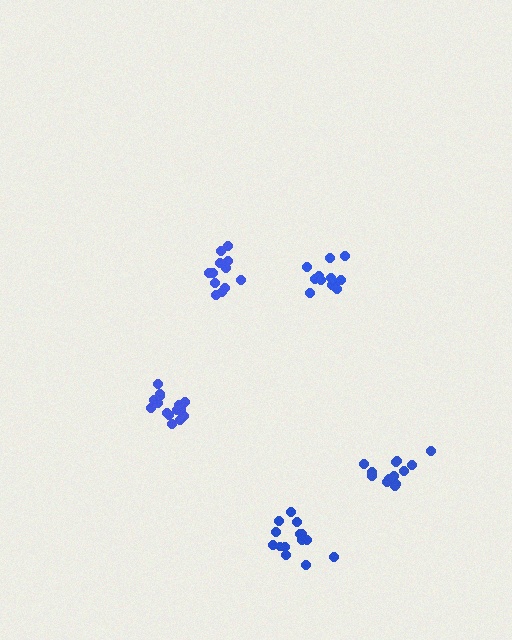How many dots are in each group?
Group 1: 15 dots, Group 2: 13 dots, Group 3: 12 dots, Group 4: 12 dots, Group 5: 14 dots (66 total).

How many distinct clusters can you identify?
There are 5 distinct clusters.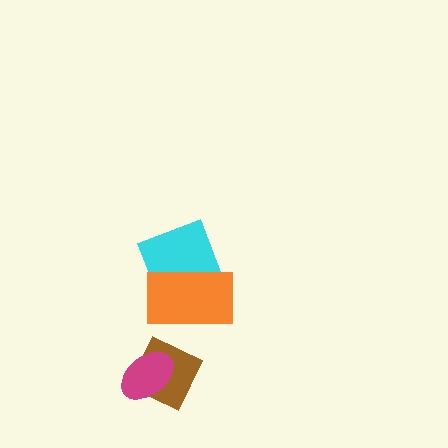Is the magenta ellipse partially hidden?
No, no other shape covers it.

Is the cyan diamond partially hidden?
Yes, it is partially covered by another shape.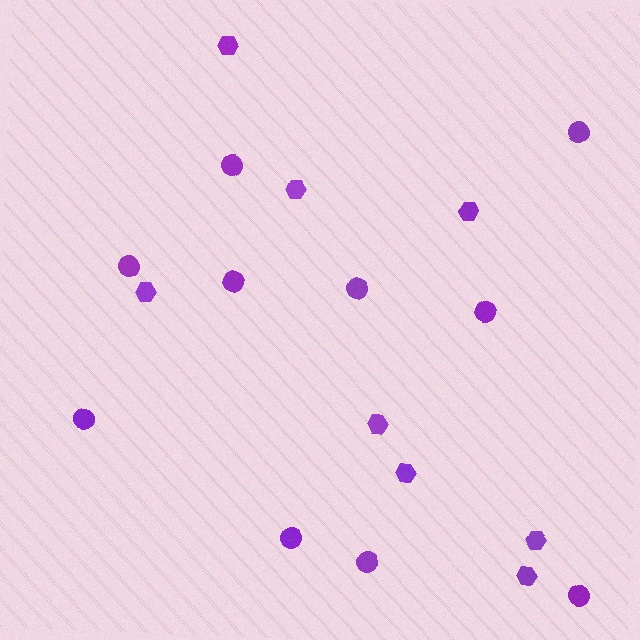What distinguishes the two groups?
There are 2 groups: one group of hexagons (8) and one group of circles (10).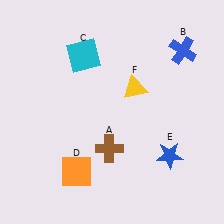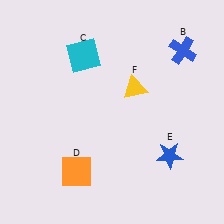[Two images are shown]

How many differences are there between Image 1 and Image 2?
There is 1 difference between the two images.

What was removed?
The brown cross (A) was removed in Image 2.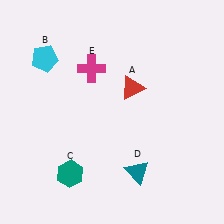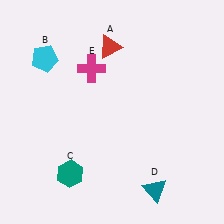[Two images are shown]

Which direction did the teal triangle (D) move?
The teal triangle (D) moved down.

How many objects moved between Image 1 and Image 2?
2 objects moved between the two images.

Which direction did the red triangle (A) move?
The red triangle (A) moved up.